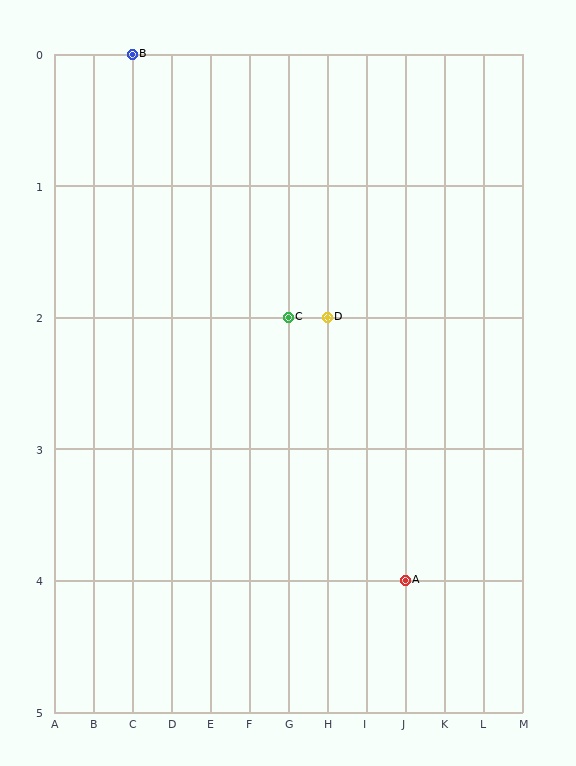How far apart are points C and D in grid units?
Points C and D are 1 column apart.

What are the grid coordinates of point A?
Point A is at grid coordinates (J, 4).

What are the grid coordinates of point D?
Point D is at grid coordinates (H, 2).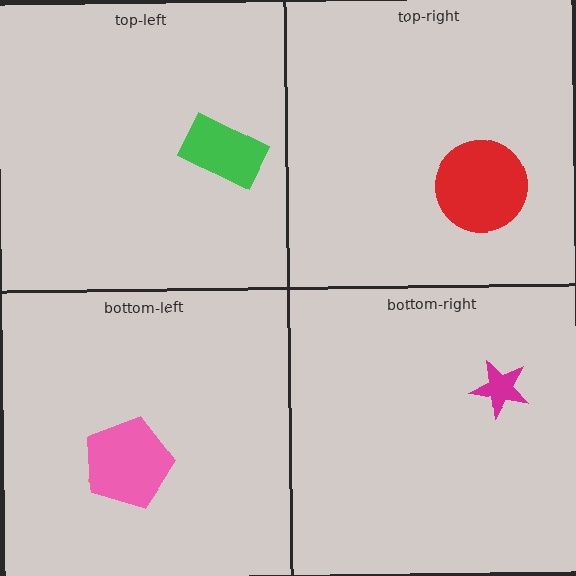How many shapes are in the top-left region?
1.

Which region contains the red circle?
The top-right region.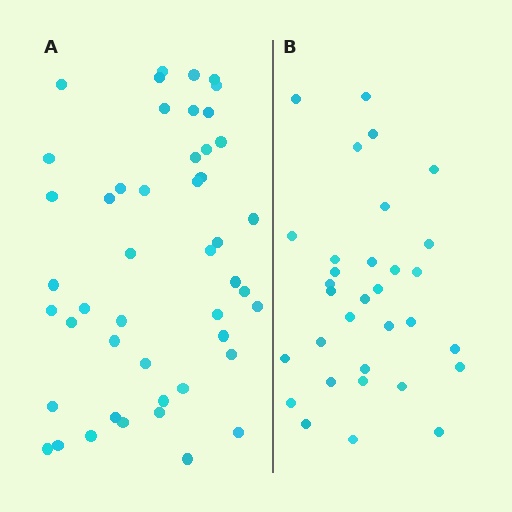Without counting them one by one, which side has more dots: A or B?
Region A (the left region) has more dots.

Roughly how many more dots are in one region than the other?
Region A has approximately 15 more dots than region B.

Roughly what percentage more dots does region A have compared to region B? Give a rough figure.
About 45% more.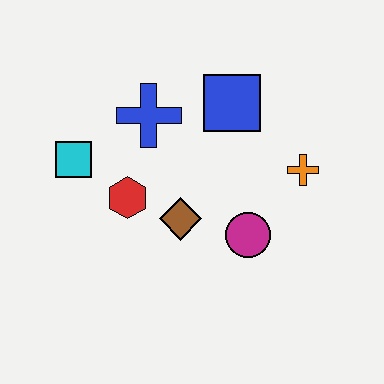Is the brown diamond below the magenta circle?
No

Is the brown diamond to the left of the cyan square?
No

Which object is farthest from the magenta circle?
The cyan square is farthest from the magenta circle.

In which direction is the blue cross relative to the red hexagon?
The blue cross is above the red hexagon.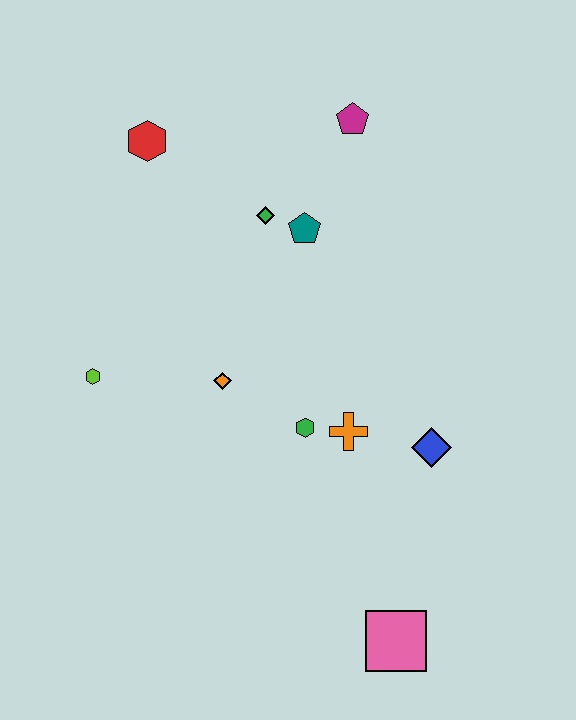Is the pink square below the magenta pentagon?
Yes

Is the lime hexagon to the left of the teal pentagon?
Yes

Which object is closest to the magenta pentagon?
The teal pentagon is closest to the magenta pentagon.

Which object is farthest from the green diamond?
The pink square is farthest from the green diamond.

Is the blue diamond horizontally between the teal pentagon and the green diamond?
No